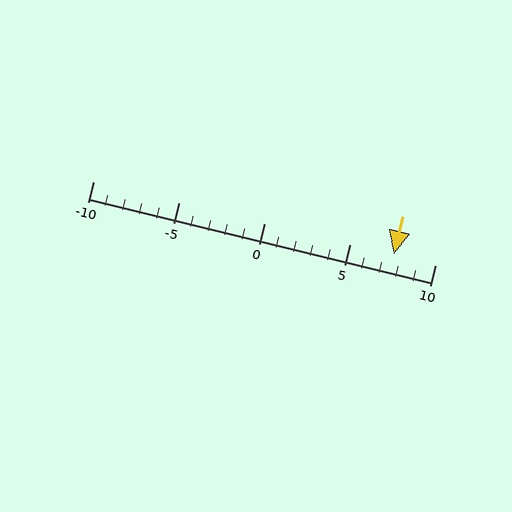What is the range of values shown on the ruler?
The ruler shows values from -10 to 10.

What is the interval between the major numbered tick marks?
The major tick marks are spaced 5 units apart.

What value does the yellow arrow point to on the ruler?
The yellow arrow points to approximately 8.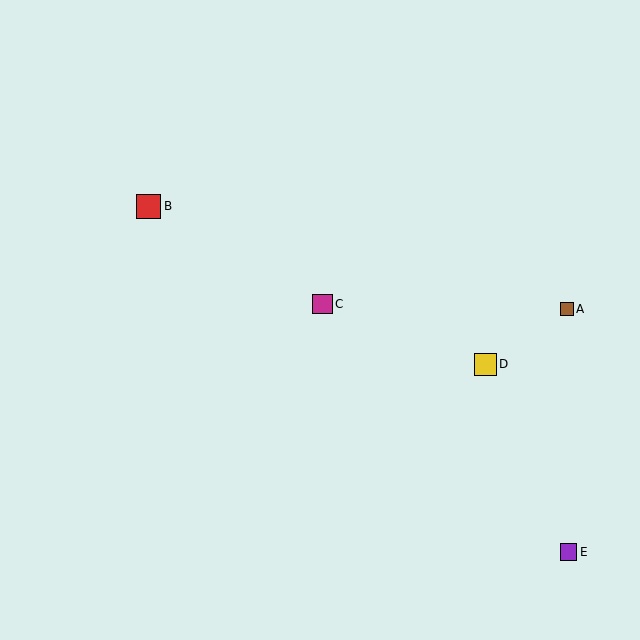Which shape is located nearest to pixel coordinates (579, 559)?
The purple square (labeled E) at (569, 552) is nearest to that location.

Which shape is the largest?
The red square (labeled B) is the largest.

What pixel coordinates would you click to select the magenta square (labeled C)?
Click at (322, 304) to select the magenta square C.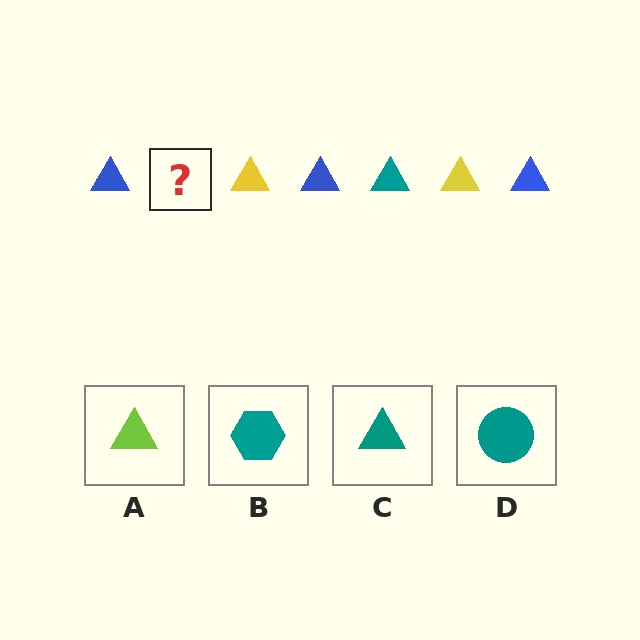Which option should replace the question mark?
Option C.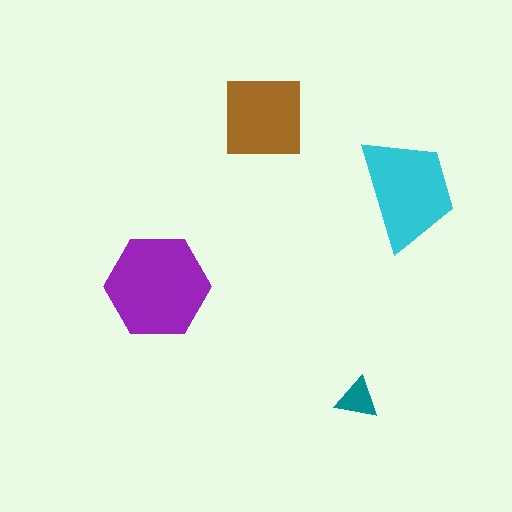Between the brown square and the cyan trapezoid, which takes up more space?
The cyan trapezoid.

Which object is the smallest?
The teal triangle.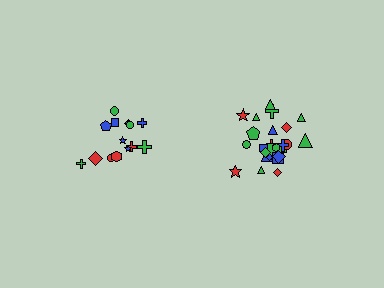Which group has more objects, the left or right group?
The right group.